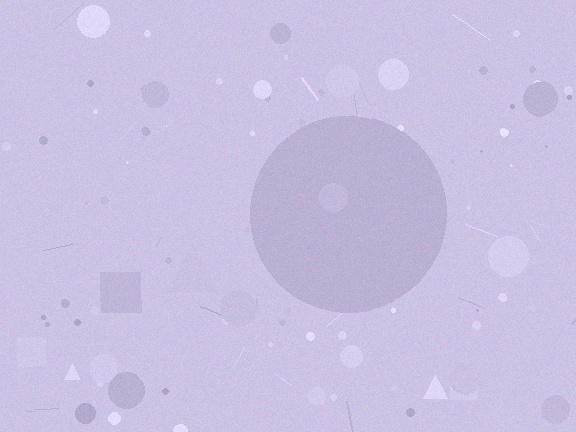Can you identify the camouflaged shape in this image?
The camouflaged shape is a circle.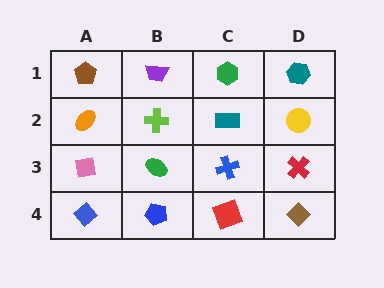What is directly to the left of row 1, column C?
A purple trapezoid.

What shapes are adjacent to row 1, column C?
A teal rectangle (row 2, column C), a purple trapezoid (row 1, column B), a teal hexagon (row 1, column D).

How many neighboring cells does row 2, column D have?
3.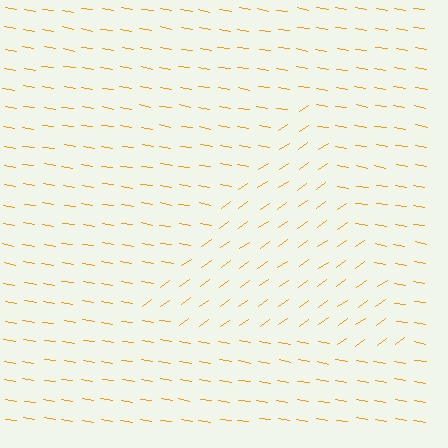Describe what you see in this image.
The image is filled with small orange line segments. A triangle region in the image has lines oriented differently from the surrounding lines, creating a visible texture boundary.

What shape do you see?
I see a triangle.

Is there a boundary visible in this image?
Yes, there is a texture boundary formed by a change in line orientation.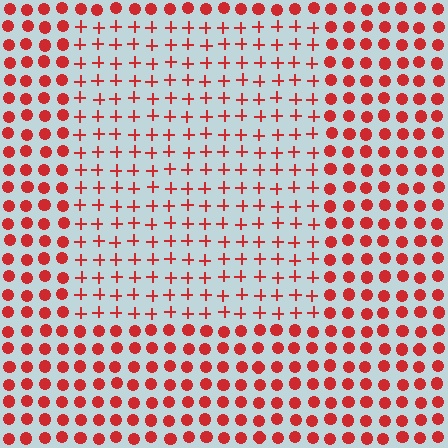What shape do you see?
I see a rectangle.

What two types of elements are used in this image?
The image uses plus signs inside the rectangle region and circles outside it.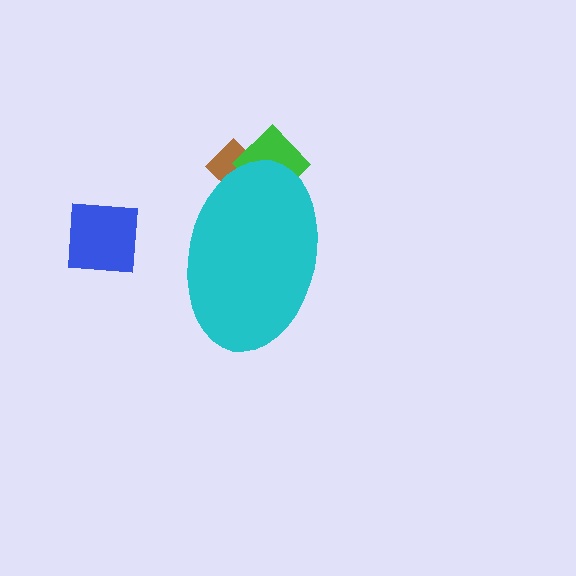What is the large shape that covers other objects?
A cyan ellipse.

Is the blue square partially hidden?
No, the blue square is fully visible.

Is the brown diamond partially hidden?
Yes, the brown diamond is partially hidden behind the cyan ellipse.